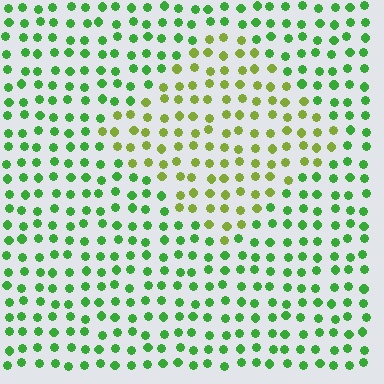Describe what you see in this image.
The image is filled with small green elements in a uniform arrangement. A diamond-shaped region is visible where the elements are tinted to a slightly different hue, forming a subtle color boundary.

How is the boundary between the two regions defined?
The boundary is defined purely by a slight shift in hue (about 39 degrees). Spacing, size, and orientation are identical on both sides.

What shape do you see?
I see a diamond.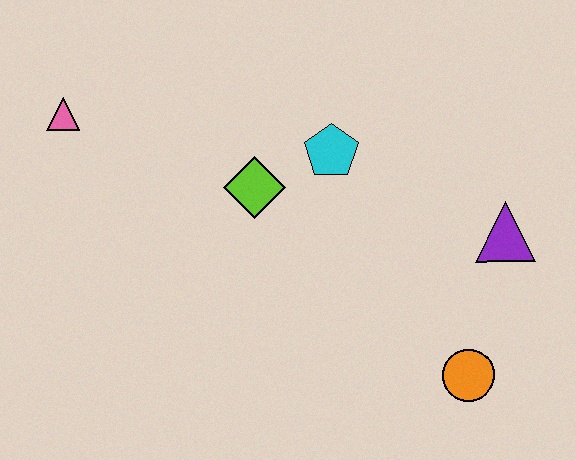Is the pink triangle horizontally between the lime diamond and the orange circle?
No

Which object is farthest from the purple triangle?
The pink triangle is farthest from the purple triangle.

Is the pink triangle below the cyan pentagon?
No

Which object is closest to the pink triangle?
The lime diamond is closest to the pink triangle.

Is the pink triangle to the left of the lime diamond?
Yes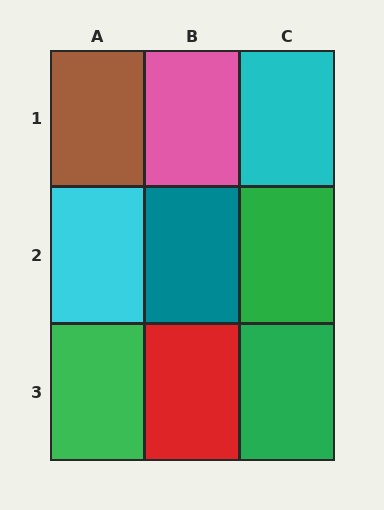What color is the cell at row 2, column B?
Teal.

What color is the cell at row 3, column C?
Green.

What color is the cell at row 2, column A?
Cyan.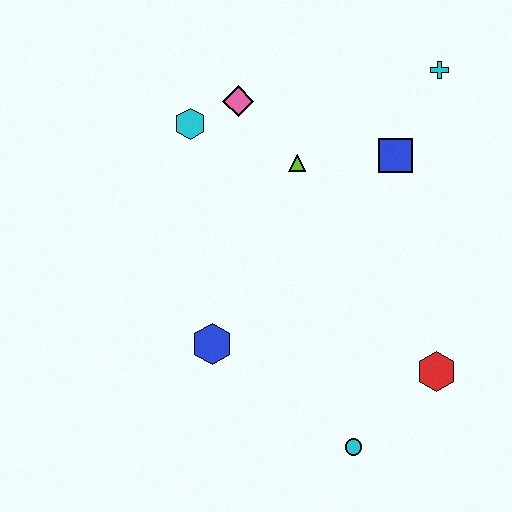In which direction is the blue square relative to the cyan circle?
The blue square is above the cyan circle.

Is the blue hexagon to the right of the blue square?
No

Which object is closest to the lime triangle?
The pink diamond is closest to the lime triangle.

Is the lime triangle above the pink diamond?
No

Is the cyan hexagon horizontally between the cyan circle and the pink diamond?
No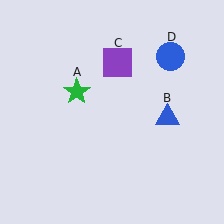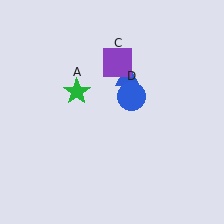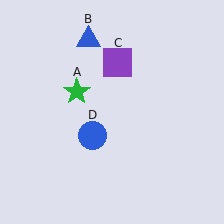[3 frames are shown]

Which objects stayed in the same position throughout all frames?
Green star (object A) and purple square (object C) remained stationary.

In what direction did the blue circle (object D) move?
The blue circle (object D) moved down and to the left.